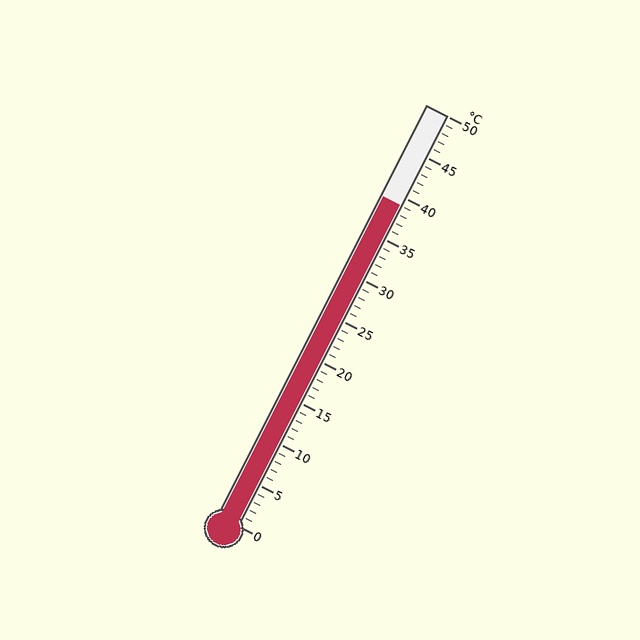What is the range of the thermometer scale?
The thermometer scale ranges from 0°C to 50°C.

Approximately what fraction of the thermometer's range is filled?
The thermometer is filled to approximately 80% of its range.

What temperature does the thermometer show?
The thermometer shows approximately 39°C.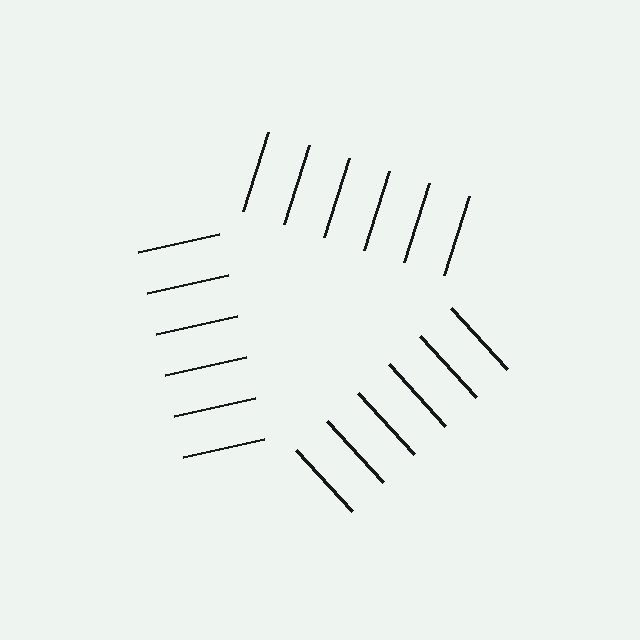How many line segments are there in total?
18 — 6 along each of the 3 edges.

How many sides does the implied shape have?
3 sides — the line-ends trace a triangle.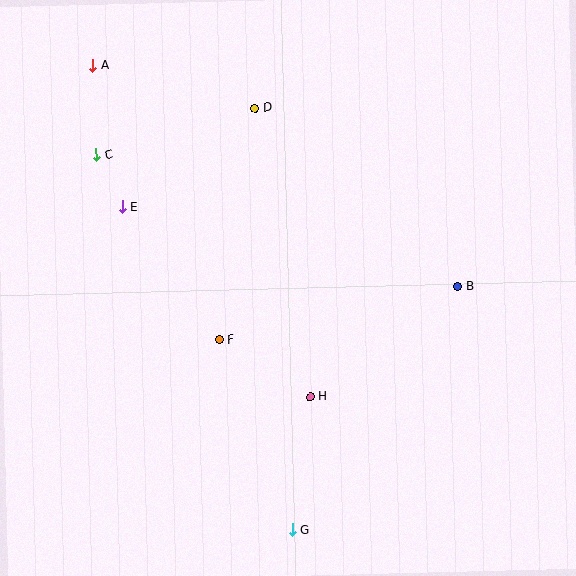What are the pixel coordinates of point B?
Point B is at (458, 286).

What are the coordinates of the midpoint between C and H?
The midpoint between C and H is at (203, 276).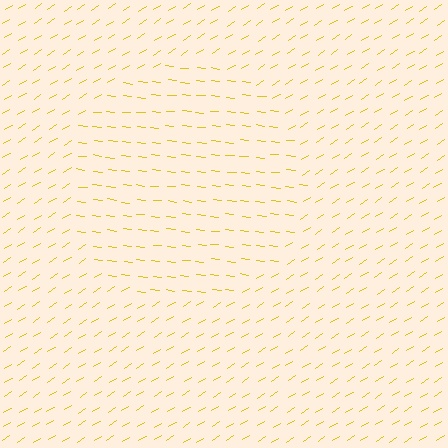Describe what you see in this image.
The image is filled with small yellow line segments. A circle region in the image has lines oriented differently from the surrounding lines, creating a visible texture boundary.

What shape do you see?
I see a circle.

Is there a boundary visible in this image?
Yes, there is a texture boundary formed by a change in line orientation.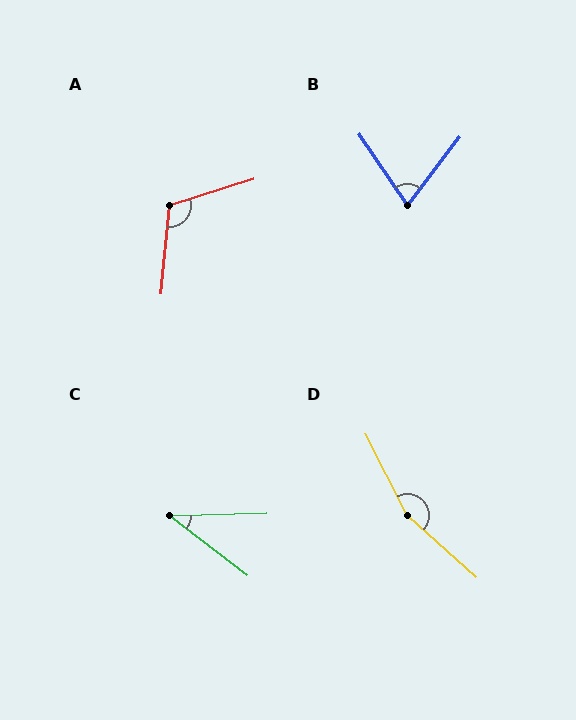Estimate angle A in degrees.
Approximately 113 degrees.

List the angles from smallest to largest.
C (39°), B (72°), A (113°), D (159°).